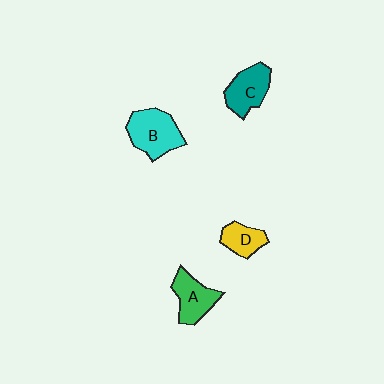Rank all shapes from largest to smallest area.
From largest to smallest: B (cyan), C (teal), A (green), D (yellow).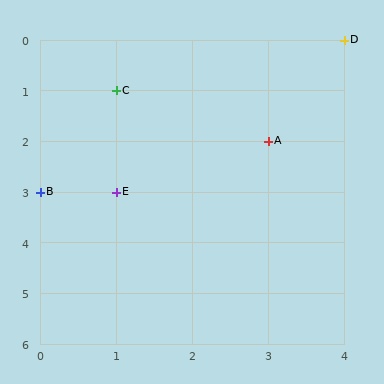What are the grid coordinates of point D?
Point D is at grid coordinates (4, 0).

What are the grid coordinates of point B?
Point B is at grid coordinates (0, 3).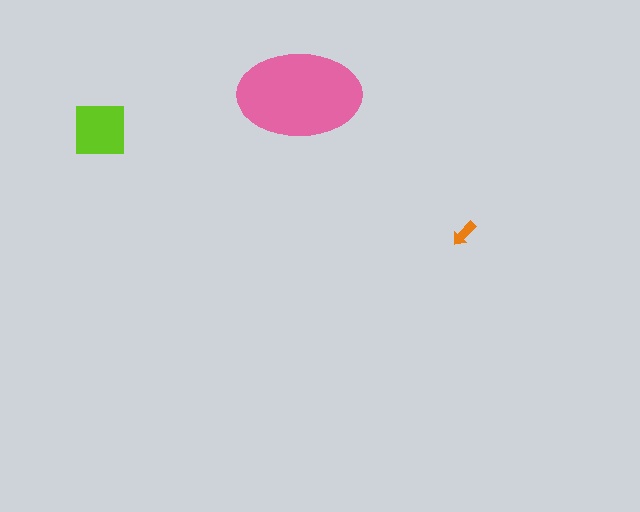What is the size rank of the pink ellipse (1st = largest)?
1st.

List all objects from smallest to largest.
The orange arrow, the lime square, the pink ellipse.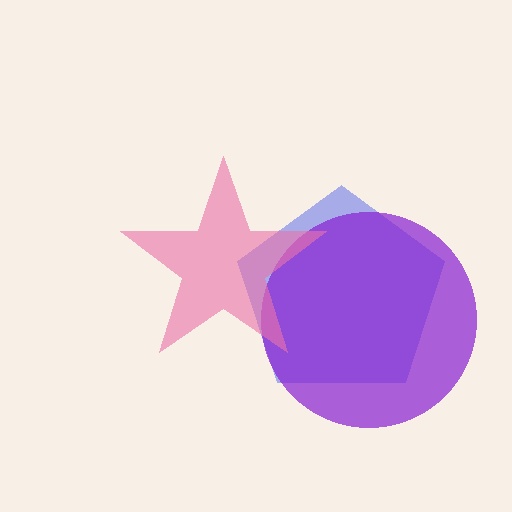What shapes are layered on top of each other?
The layered shapes are: a blue pentagon, a purple circle, a pink star.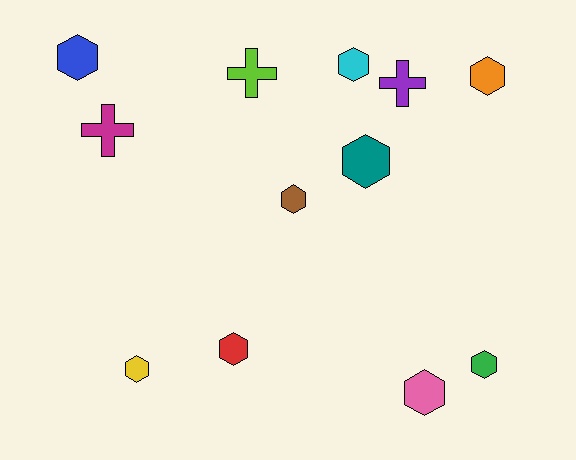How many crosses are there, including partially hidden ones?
There are 3 crosses.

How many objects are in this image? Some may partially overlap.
There are 12 objects.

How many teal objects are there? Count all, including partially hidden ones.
There is 1 teal object.